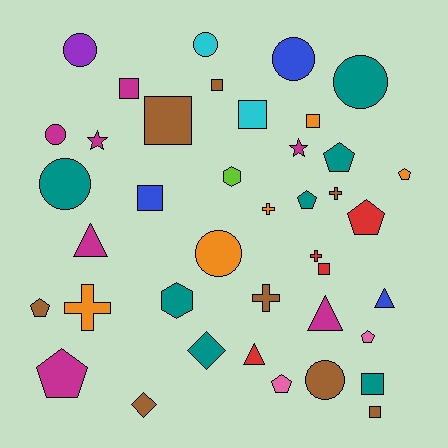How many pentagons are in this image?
There are 8 pentagons.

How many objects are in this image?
There are 40 objects.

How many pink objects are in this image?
There are 2 pink objects.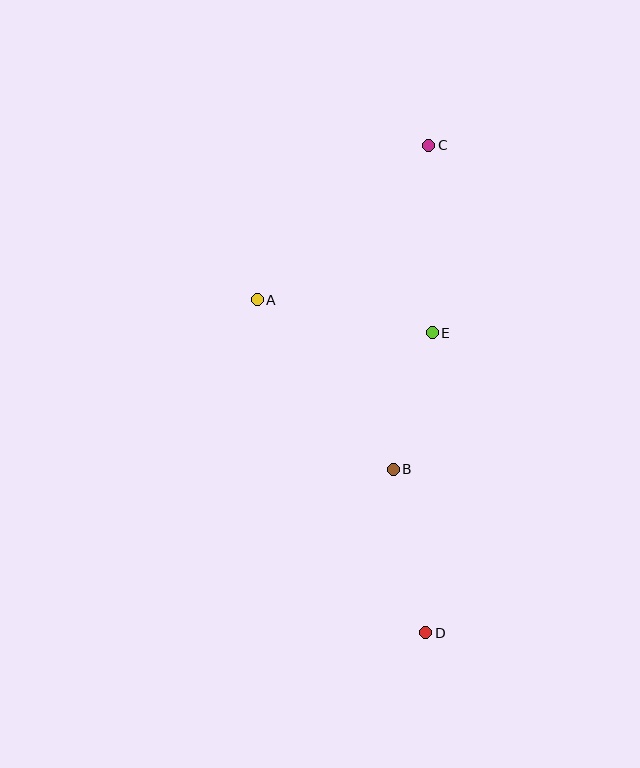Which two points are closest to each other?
Points B and E are closest to each other.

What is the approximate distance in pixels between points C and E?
The distance between C and E is approximately 188 pixels.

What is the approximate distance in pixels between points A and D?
The distance between A and D is approximately 373 pixels.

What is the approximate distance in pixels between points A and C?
The distance between A and C is approximately 231 pixels.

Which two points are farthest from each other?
Points C and D are farthest from each other.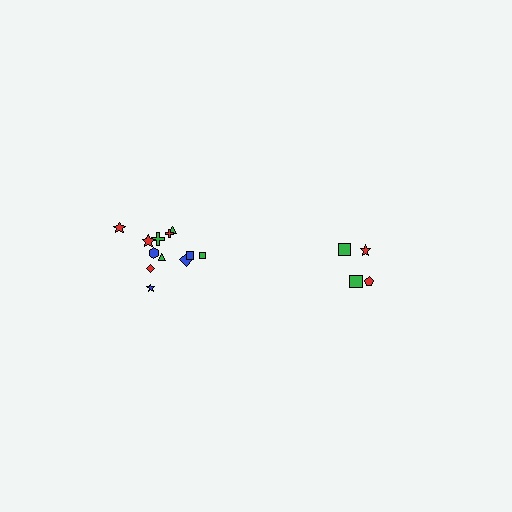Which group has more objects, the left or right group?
The left group.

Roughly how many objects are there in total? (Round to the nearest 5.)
Roughly 15 objects in total.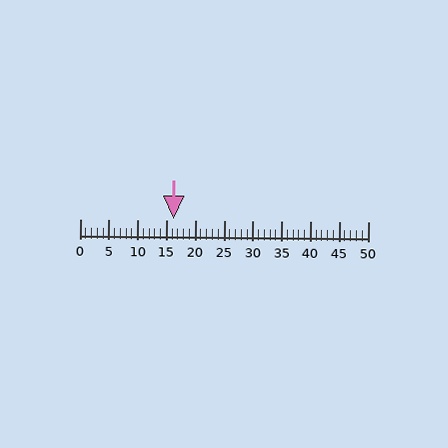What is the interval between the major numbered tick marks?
The major tick marks are spaced 5 units apart.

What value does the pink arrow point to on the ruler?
The pink arrow points to approximately 16.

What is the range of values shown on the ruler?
The ruler shows values from 0 to 50.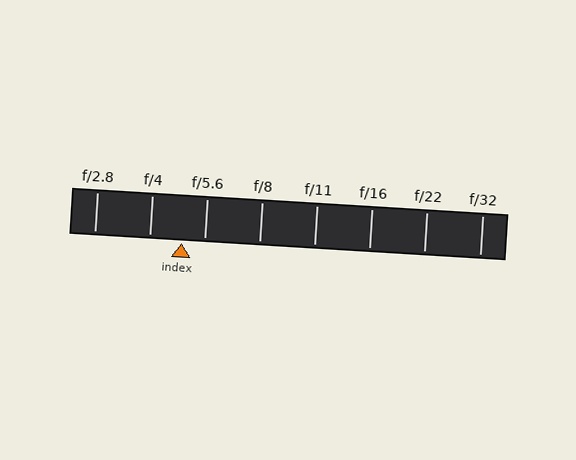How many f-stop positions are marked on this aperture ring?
There are 8 f-stop positions marked.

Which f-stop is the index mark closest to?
The index mark is closest to f/5.6.